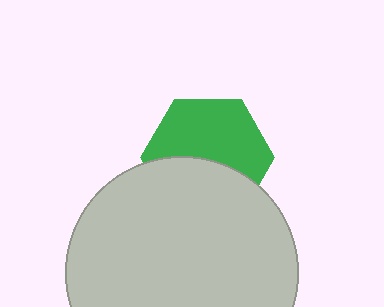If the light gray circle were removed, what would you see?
You would see the complete green hexagon.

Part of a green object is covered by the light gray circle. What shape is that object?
It is a hexagon.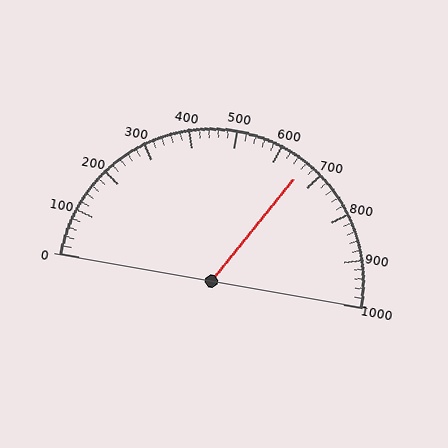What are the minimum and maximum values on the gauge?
The gauge ranges from 0 to 1000.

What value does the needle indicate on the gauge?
The needle indicates approximately 660.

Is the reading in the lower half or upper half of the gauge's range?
The reading is in the upper half of the range (0 to 1000).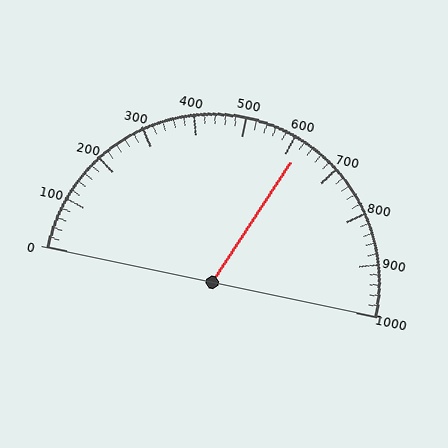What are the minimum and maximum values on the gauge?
The gauge ranges from 0 to 1000.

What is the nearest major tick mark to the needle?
The nearest major tick mark is 600.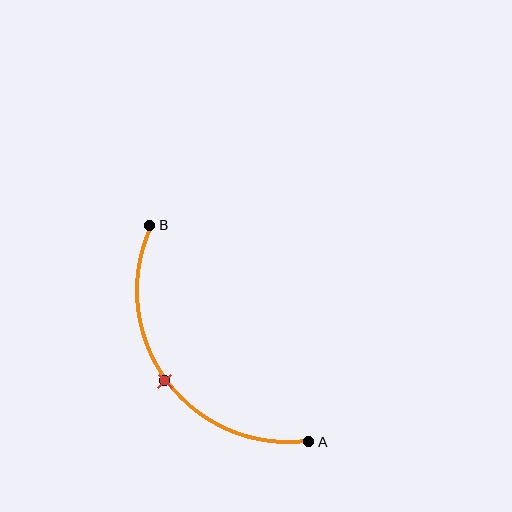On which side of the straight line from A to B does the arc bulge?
The arc bulges below and to the left of the straight line connecting A and B.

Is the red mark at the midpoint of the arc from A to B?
Yes. The red mark lies on the arc at equal arc-length from both A and B — it is the arc midpoint.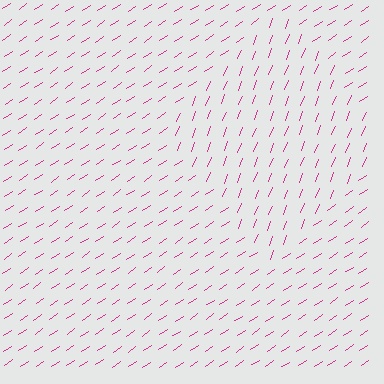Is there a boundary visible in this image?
Yes, there is a texture boundary formed by a change in line orientation.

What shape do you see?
I see a diamond.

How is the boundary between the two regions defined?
The boundary is defined purely by a change in line orientation (approximately 35 degrees difference). All lines are the same color and thickness.